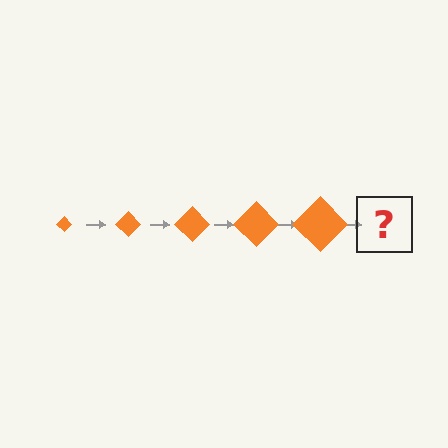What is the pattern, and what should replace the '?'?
The pattern is that the diamond gets progressively larger each step. The '?' should be an orange diamond, larger than the previous one.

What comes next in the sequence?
The next element should be an orange diamond, larger than the previous one.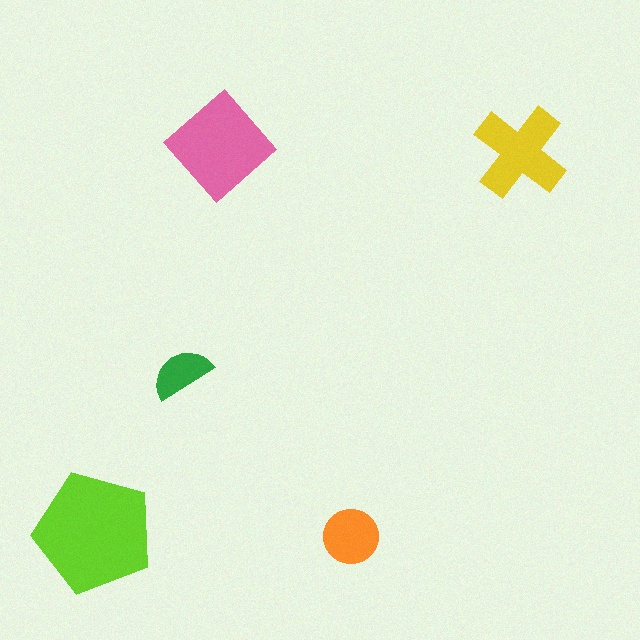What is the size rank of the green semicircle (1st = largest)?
5th.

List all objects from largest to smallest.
The lime pentagon, the pink diamond, the yellow cross, the orange circle, the green semicircle.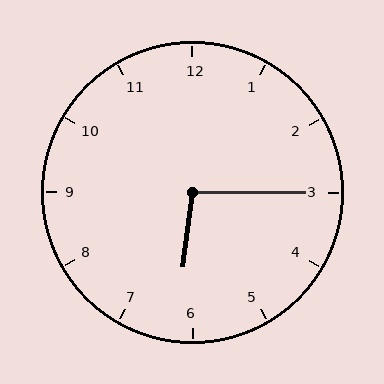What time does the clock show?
6:15.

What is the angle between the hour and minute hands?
Approximately 98 degrees.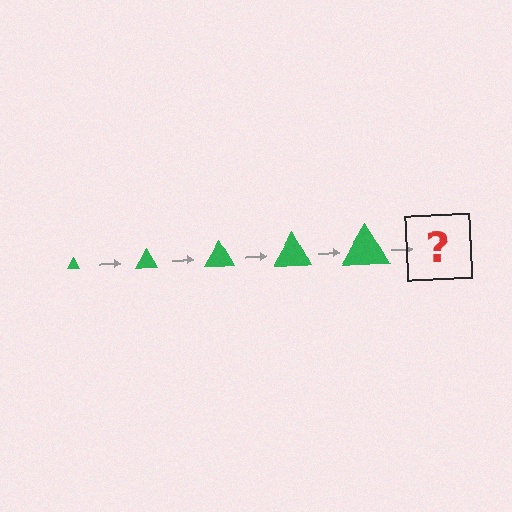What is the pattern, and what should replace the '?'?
The pattern is that the triangle gets progressively larger each step. The '?' should be a green triangle, larger than the previous one.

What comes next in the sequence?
The next element should be a green triangle, larger than the previous one.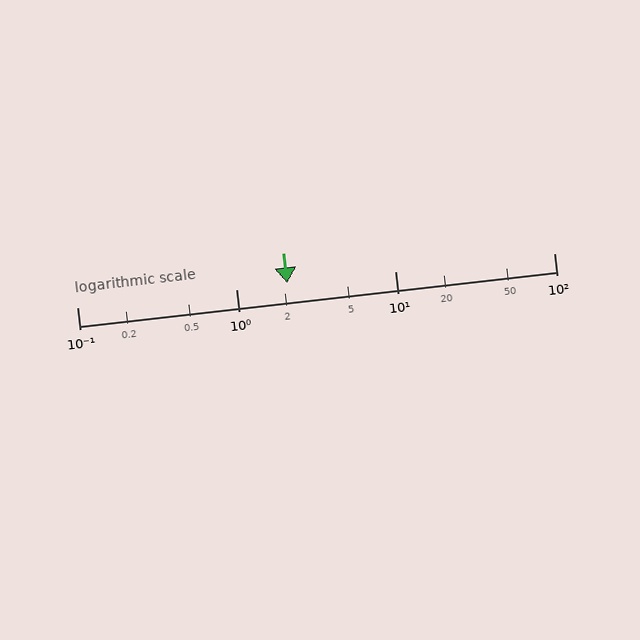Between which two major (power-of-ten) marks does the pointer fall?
The pointer is between 1 and 10.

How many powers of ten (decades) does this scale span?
The scale spans 3 decades, from 0.1 to 100.